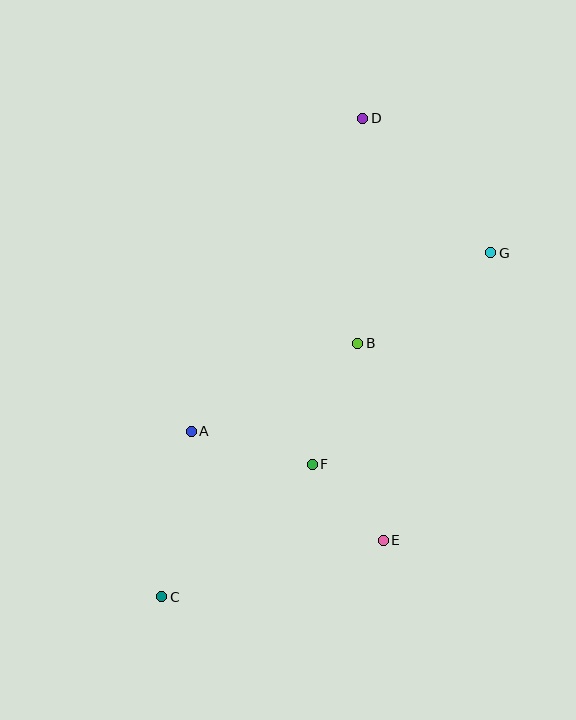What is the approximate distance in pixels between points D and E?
The distance between D and E is approximately 423 pixels.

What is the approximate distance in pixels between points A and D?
The distance between A and D is approximately 357 pixels.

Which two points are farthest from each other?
Points C and D are farthest from each other.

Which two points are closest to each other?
Points E and F are closest to each other.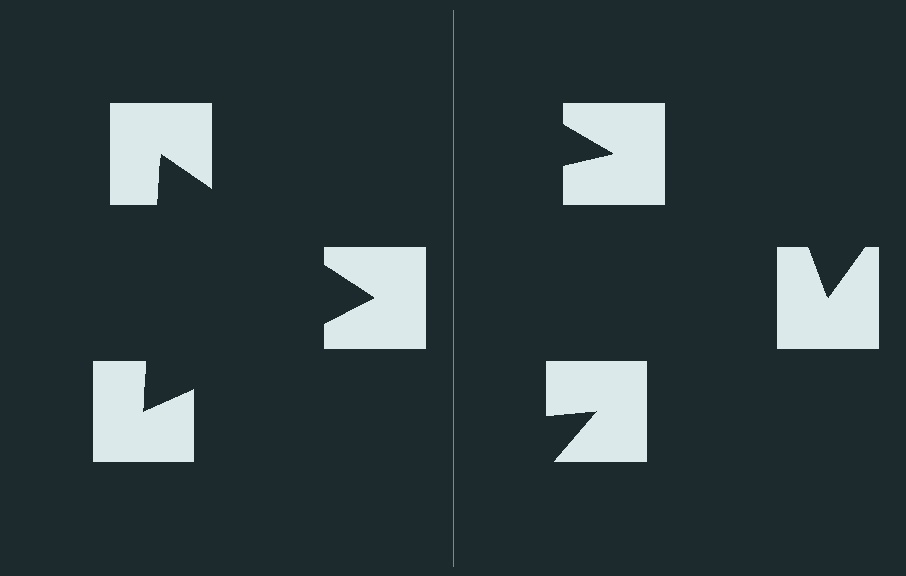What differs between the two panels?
The notched squares are positioned identically on both sides; only the wedge orientations differ. On the left they align to a triangle; on the right they are misaligned.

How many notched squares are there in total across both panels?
6 — 3 on each side.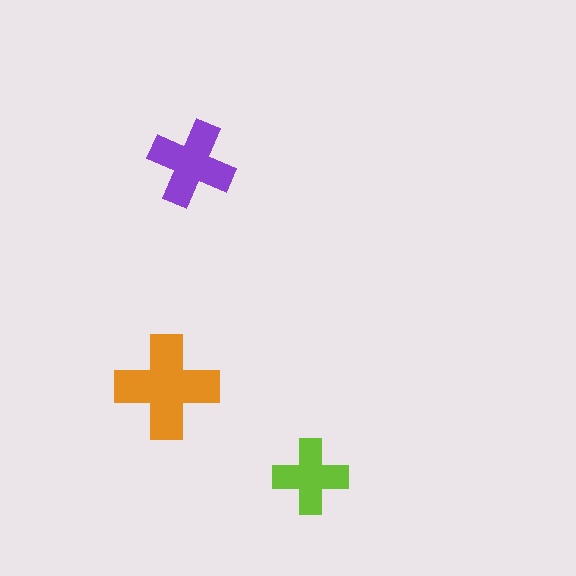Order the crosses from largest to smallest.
the orange one, the purple one, the lime one.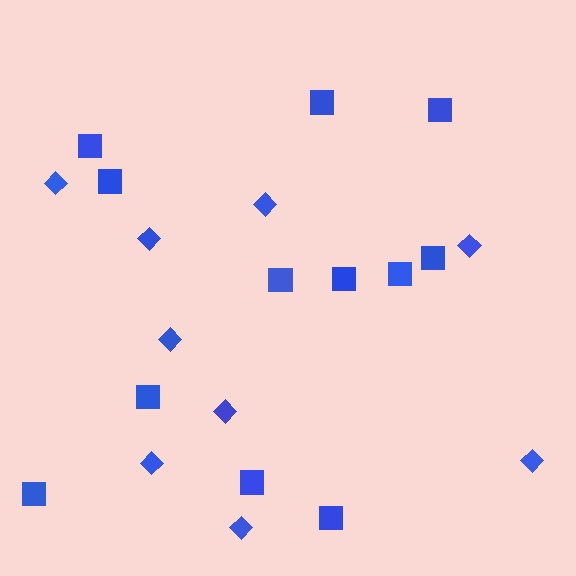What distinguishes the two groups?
There are 2 groups: one group of diamonds (9) and one group of squares (12).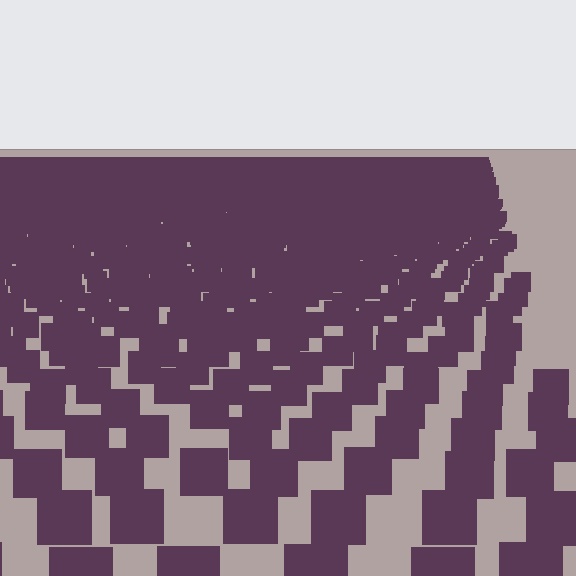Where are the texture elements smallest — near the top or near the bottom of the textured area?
Near the top.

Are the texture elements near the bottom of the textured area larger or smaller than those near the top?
Larger. Near the bottom, elements are closer to the viewer and appear at a bigger on-screen size.